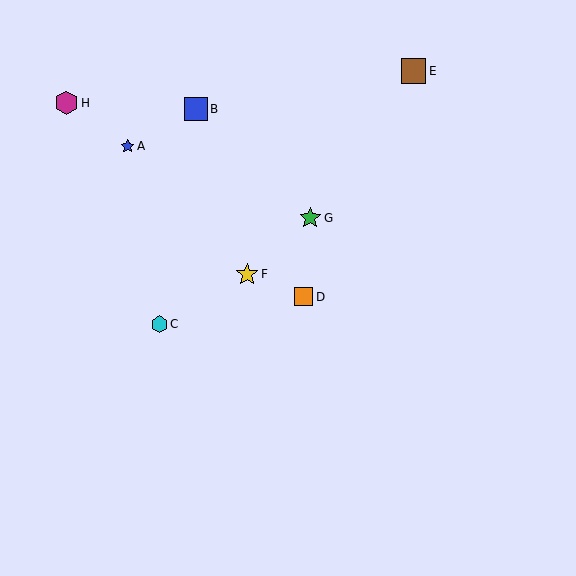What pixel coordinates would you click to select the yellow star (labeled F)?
Click at (247, 274) to select the yellow star F.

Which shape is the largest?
The brown square (labeled E) is the largest.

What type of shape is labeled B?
Shape B is a blue square.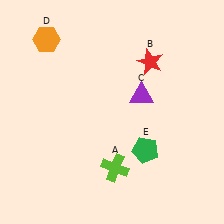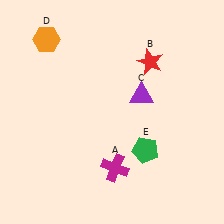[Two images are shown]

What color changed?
The cross (A) changed from lime in Image 1 to magenta in Image 2.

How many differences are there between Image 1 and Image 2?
There is 1 difference between the two images.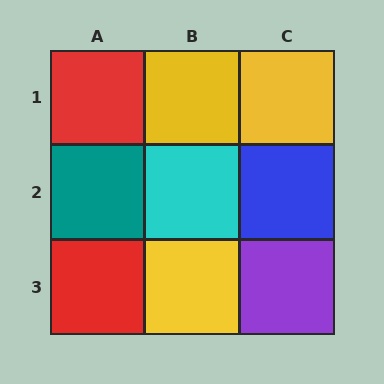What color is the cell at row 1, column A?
Red.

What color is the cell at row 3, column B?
Yellow.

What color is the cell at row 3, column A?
Red.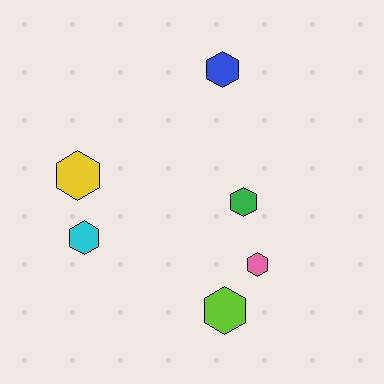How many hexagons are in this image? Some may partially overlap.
There are 6 hexagons.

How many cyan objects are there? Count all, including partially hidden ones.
There is 1 cyan object.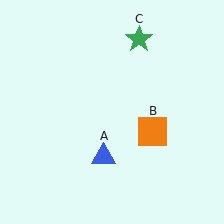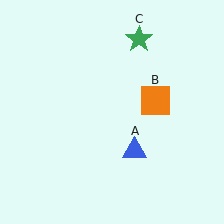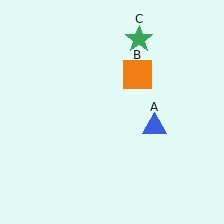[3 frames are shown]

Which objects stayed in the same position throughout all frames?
Green star (object C) remained stationary.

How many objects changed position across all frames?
2 objects changed position: blue triangle (object A), orange square (object B).